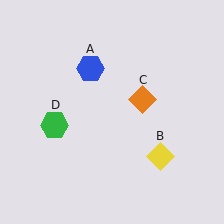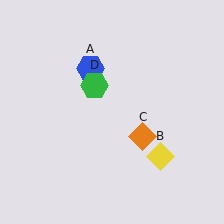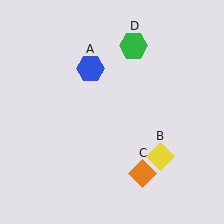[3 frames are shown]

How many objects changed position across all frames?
2 objects changed position: orange diamond (object C), green hexagon (object D).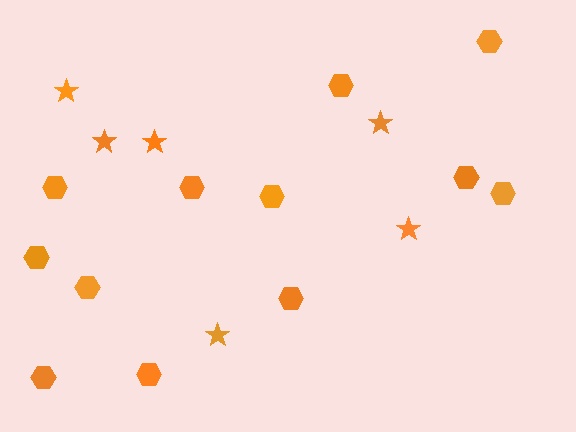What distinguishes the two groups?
There are 2 groups: one group of stars (6) and one group of hexagons (12).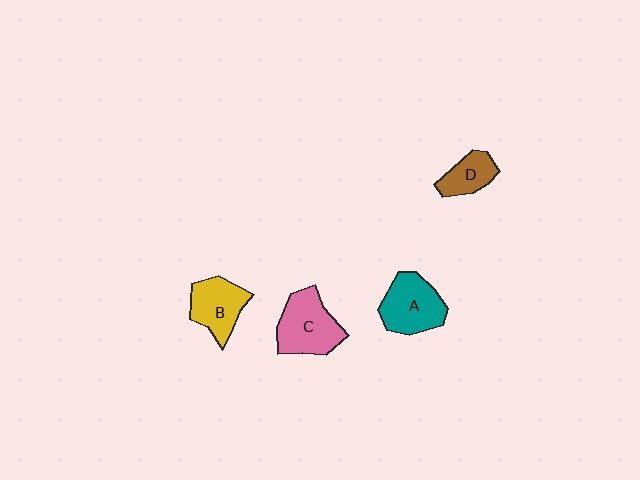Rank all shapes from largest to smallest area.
From largest to smallest: C (pink), A (teal), B (yellow), D (brown).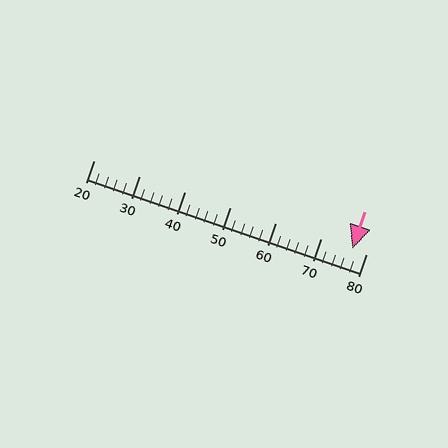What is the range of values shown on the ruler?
The ruler shows values from 20 to 80.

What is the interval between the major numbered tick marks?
The major tick marks are spaced 10 units apart.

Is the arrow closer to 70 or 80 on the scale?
The arrow is closer to 80.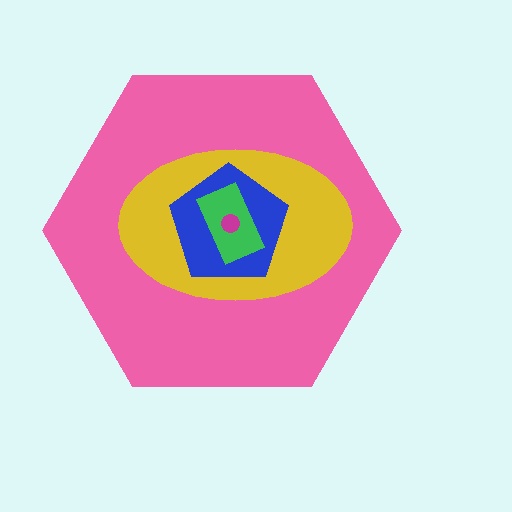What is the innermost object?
The magenta circle.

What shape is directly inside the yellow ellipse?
The blue pentagon.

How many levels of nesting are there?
5.